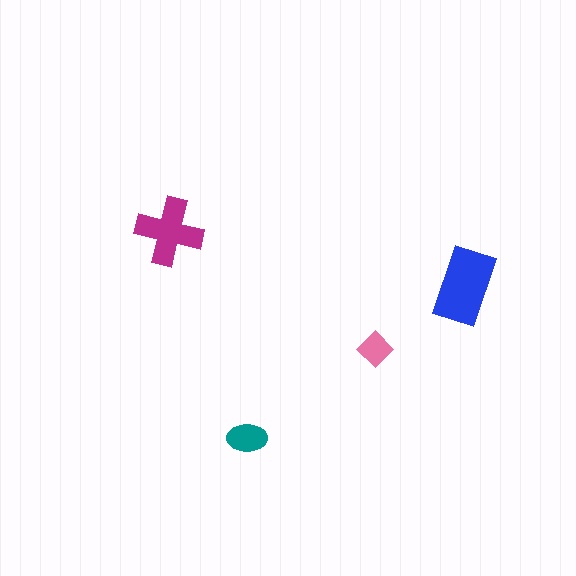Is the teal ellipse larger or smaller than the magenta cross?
Smaller.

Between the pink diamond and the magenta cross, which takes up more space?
The magenta cross.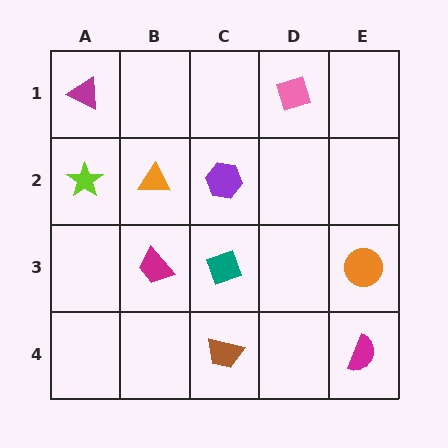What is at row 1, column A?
A magenta triangle.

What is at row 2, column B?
An orange triangle.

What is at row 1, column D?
A pink diamond.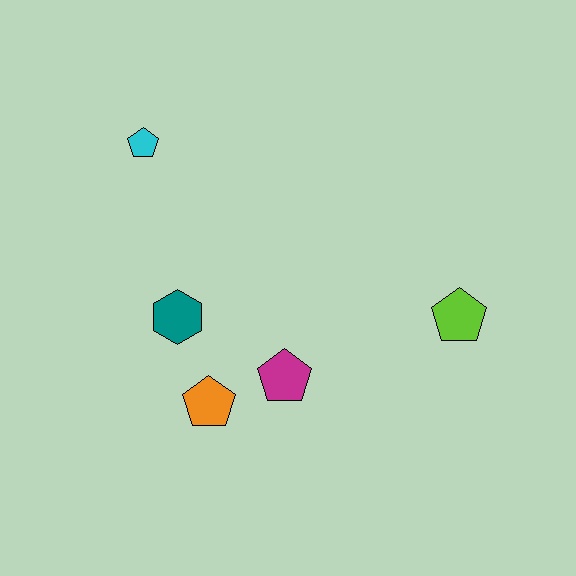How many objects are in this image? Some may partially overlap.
There are 5 objects.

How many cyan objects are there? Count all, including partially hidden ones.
There is 1 cyan object.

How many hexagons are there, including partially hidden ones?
There is 1 hexagon.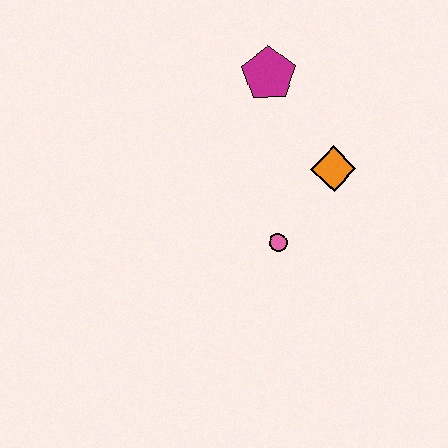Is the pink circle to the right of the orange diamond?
No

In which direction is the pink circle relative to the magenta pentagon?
The pink circle is below the magenta pentagon.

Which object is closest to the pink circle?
The orange diamond is closest to the pink circle.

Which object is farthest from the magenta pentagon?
The pink circle is farthest from the magenta pentagon.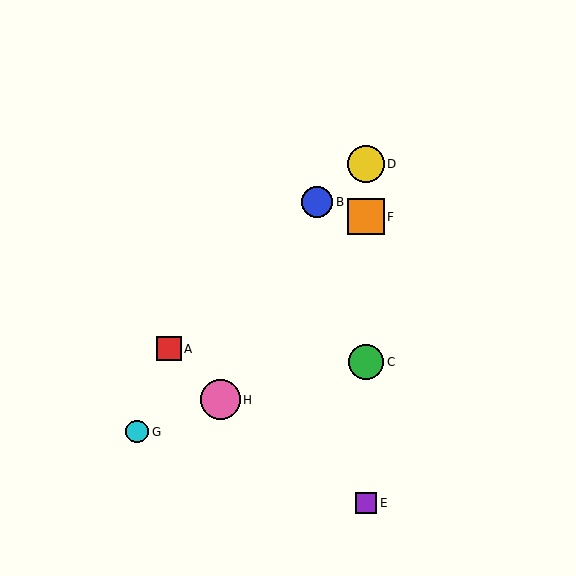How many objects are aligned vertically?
4 objects (C, D, E, F) are aligned vertically.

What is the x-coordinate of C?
Object C is at x≈366.